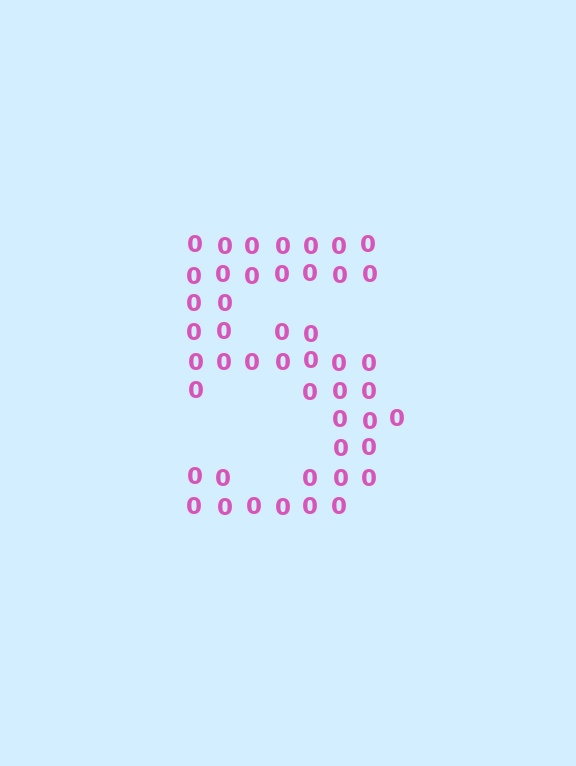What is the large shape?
The large shape is the digit 5.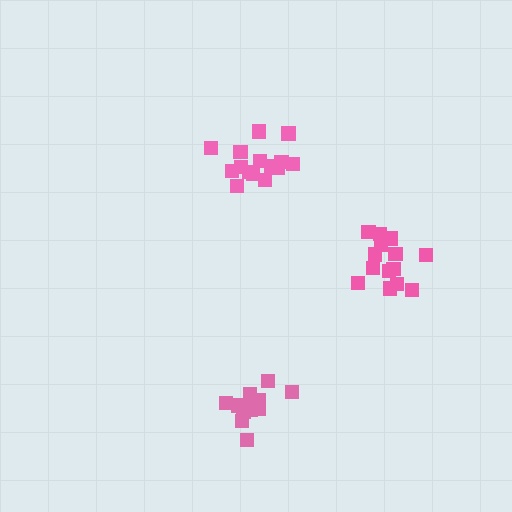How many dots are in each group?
Group 1: 12 dots, Group 2: 15 dots, Group 3: 14 dots (41 total).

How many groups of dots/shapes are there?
There are 3 groups.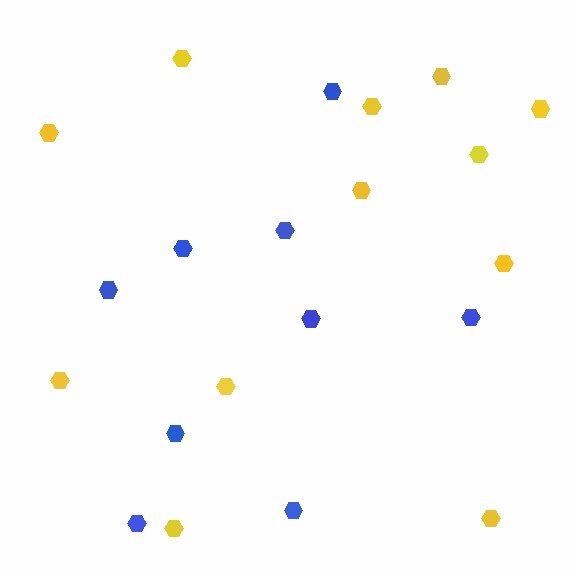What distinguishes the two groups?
There are 2 groups: one group of blue hexagons (9) and one group of yellow hexagons (12).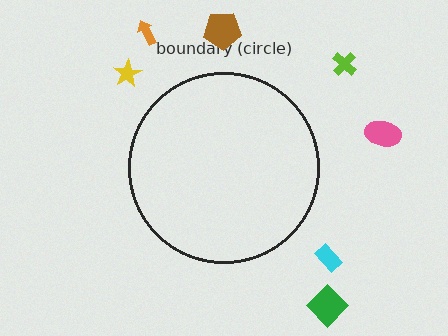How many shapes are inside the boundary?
0 inside, 7 outside.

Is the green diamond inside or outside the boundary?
Outside.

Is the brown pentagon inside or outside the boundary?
Outside.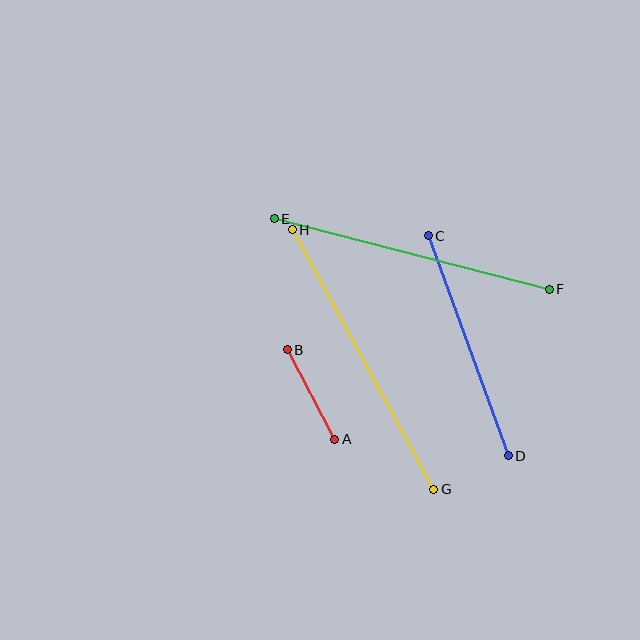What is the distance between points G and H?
The distance is approximately 296 pixels.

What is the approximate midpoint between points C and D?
The midpoint is at approximately (468, 346) pixels.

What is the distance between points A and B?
The distance is approximately 101 pixels.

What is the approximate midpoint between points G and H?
The midpoint is at approximately (363, 359) pixels.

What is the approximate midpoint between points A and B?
The midpoint is at approximately (311, 395) pixels.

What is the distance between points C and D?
The distance is approximately 234 pixels.